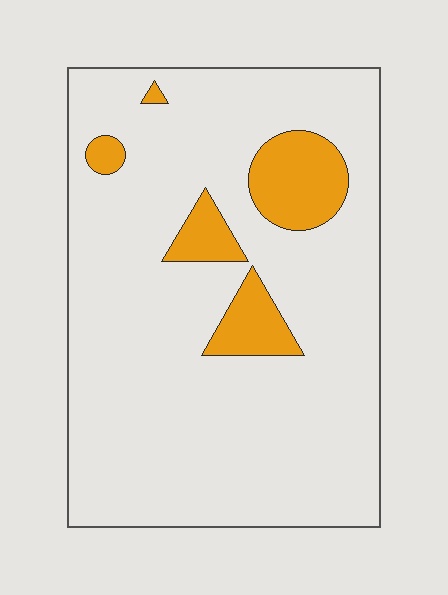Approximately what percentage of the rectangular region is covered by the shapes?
Approximately 10%.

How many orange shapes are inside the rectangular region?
5.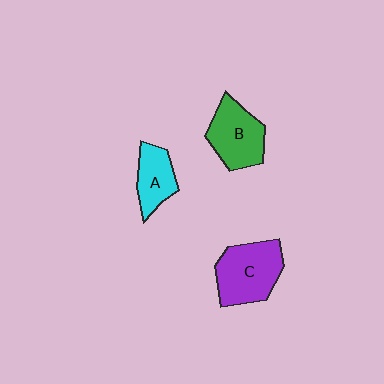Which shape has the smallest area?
Shape A (cyan).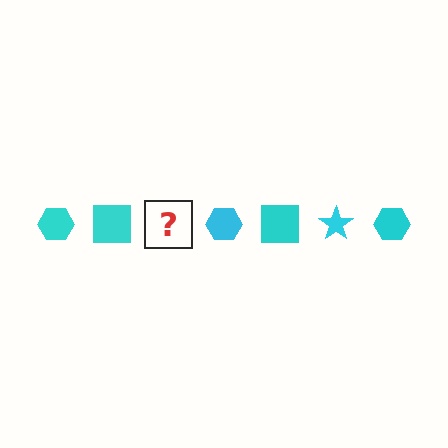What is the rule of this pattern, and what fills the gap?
The rule is that the pattern cycles through hexagon, square, star shapes in cyan. The gap should be filled with a cyan star.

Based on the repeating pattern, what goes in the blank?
The blank should be a cyan star.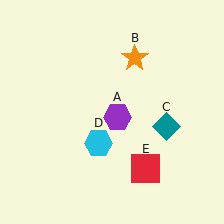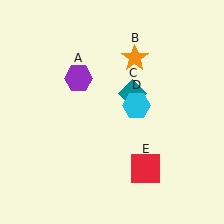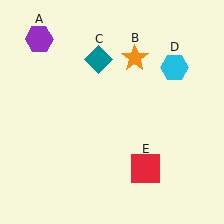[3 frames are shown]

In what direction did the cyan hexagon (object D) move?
The cyan hexagon (object D) moved up and to the right.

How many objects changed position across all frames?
3 objects changed position: purple hexagon (object A), teal diamond (object C), cyan hexagon (object D).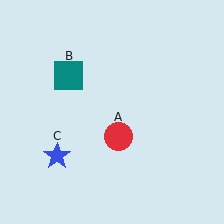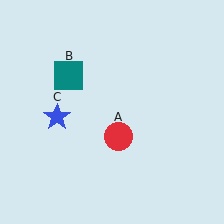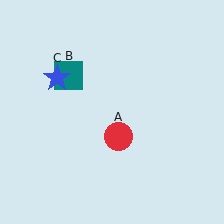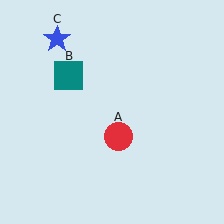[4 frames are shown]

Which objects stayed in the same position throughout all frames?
Red circle (object A) and teal square (object B) remained stationary.